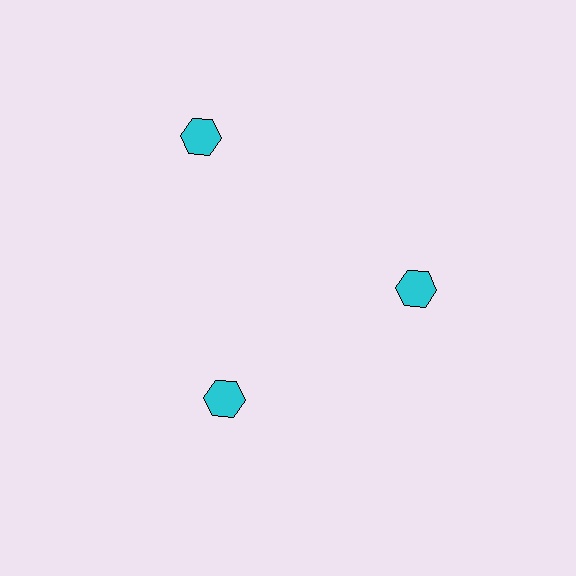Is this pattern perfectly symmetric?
No. The 3 cyan hexagons are arranged in a ring, but one element near the 11 o'clock position is pushed outward from the center, breaking the 3-fold rotational symmetry.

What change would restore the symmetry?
The symmetry would be restored by moving it inward, back onto the ring so that all 3 hexagons sit at equal angles and equal distance from the center.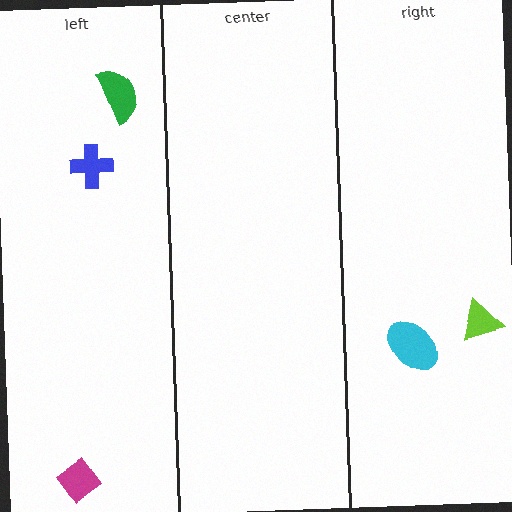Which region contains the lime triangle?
The right region.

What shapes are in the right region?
The lime triangle, the cyan ellipse.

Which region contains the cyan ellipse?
The right region.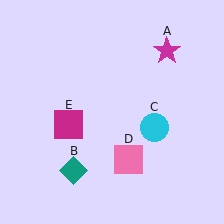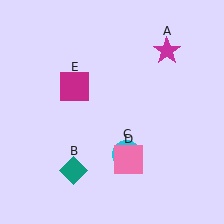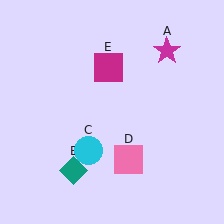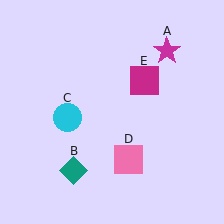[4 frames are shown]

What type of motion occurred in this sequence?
The cyan circle (object C), magenta square (object E) rotated clockwise around the center of the scene.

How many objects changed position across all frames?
2 objects changed position: cyan circle (object C), magenta square (object E).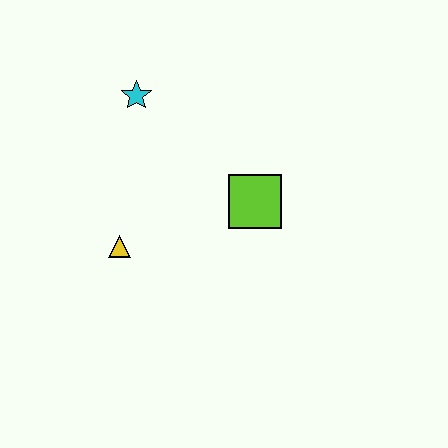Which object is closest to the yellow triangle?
The lime square is closest to the yellow triangle.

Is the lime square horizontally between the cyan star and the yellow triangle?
No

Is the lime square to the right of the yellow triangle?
Yes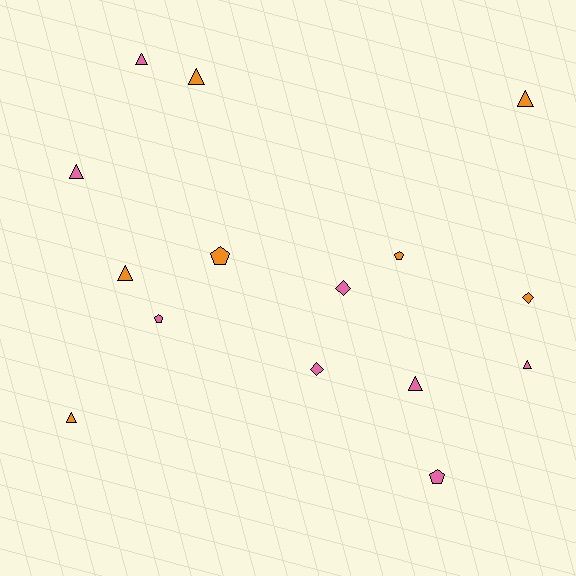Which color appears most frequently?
Pink, with 8 objects.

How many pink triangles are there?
There are 4 pink triangles.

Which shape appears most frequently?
Triangle, with 8 objects.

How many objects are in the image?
There are 15 objects.